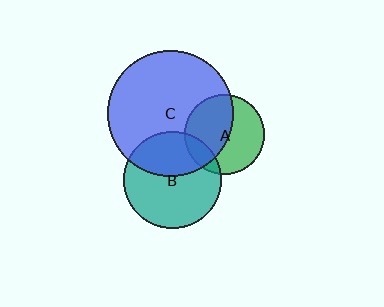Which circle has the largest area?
Circle C (blue).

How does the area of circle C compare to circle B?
Approximately 1.7 times.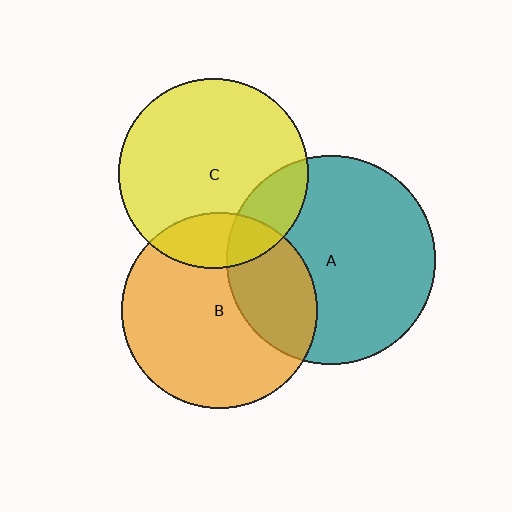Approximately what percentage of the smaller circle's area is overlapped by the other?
Approximately 30%.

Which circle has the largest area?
Circle A (teal).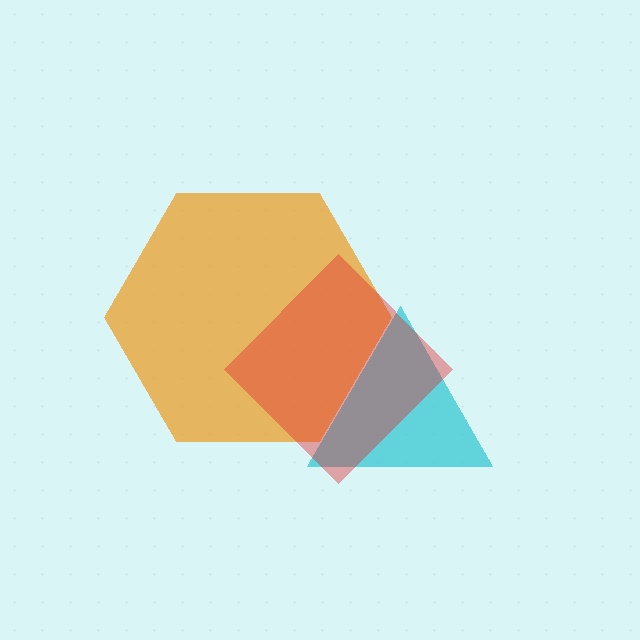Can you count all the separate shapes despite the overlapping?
Yes, there are 3 separate shapes.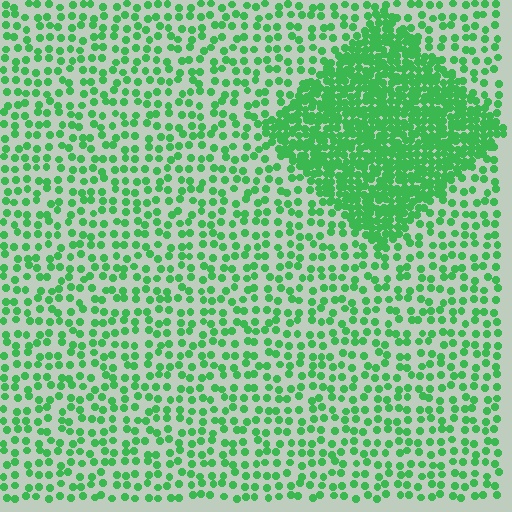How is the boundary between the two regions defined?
The boundary is defined by a change in element density (approximately 2.8x ratio). All elements are the same color, size, and shape.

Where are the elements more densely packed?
The elements are more densely packed inside the diamond boundary.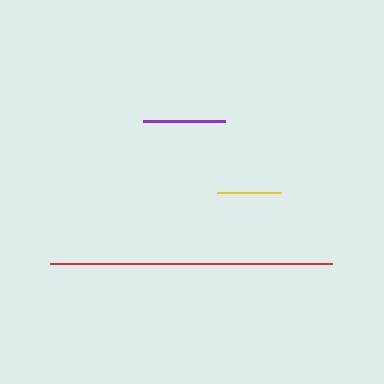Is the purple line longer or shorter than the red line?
The red line is longer than the purple line.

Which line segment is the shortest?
The yellow line is the shortest at approximately 64 pixels.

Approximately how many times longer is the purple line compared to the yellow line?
The purple line is approximately 1.3 times the length of the yellow line.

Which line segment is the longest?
The red line is the longest at approximately 282 pixels.